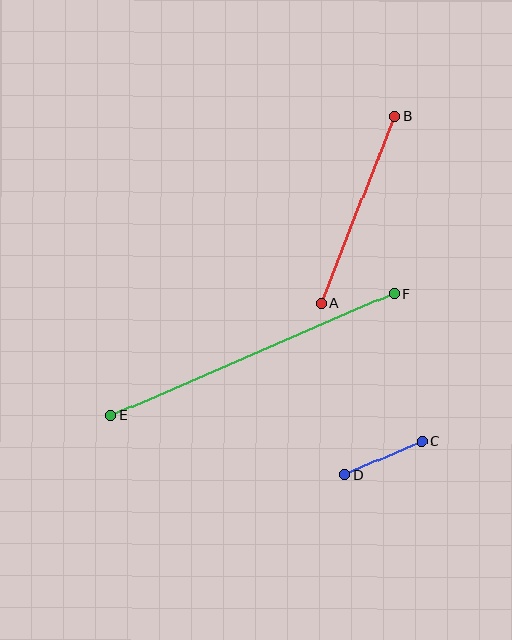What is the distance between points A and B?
The distance is approximately 201 pixels.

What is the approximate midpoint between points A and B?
The midpoint is at approximately (358, 210) pixels.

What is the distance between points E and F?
The distance is approximately 309 pixels.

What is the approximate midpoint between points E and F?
The midpoint is at approximately (252, 354) pixels.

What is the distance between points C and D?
The distance is approximately 84 pixels.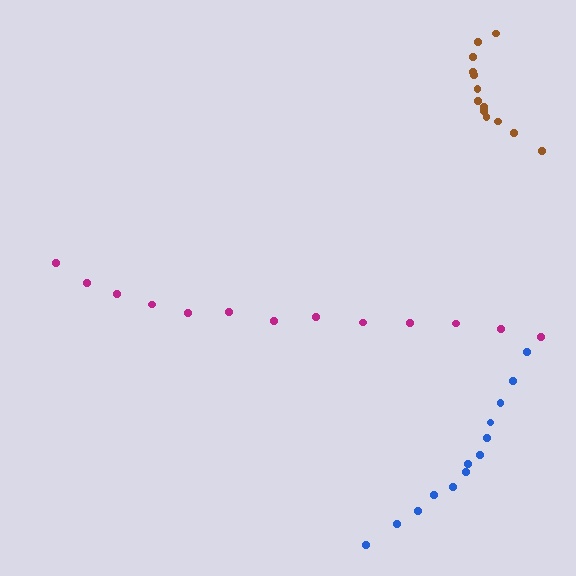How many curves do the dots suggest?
There are 3 distinct paths.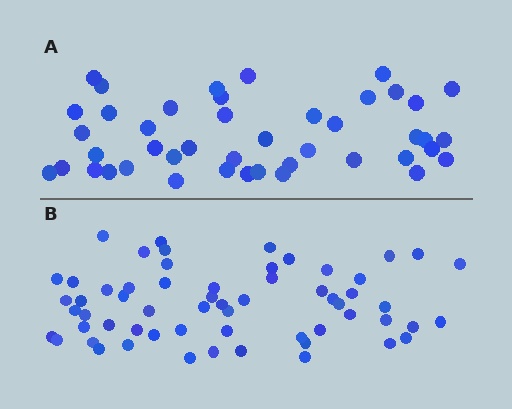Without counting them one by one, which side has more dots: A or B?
Region B (the bottom region) has more dots.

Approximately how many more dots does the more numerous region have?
Region B has approximately 15 more dots than region A.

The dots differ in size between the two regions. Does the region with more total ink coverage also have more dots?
No. Region A has more total ink coverage because its dots are larger, but region B actually contains more individual dots. Total area can be misleading — the number of items is what matters here.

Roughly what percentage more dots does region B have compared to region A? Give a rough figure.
About 35% more.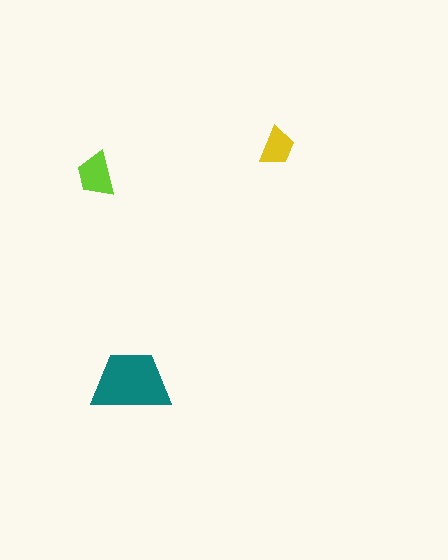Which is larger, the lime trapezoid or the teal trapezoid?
The teal one.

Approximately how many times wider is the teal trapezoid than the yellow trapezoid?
About 2 times wider.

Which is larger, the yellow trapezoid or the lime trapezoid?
The lime one.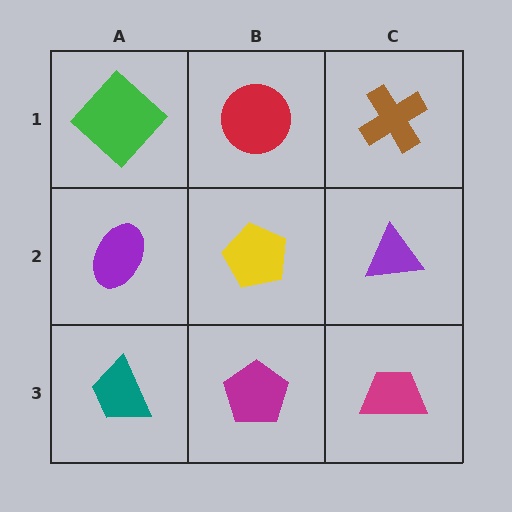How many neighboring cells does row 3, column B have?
3.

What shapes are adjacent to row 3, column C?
A purple triangle (row 2, column C), a magenta pentagon (row 3, column B).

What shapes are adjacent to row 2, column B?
A red circle (row 1, column B), a magenta pentagon (row 3, column B), a purple ellipse (row 2, column A), a purple triangle (row 2, column C).